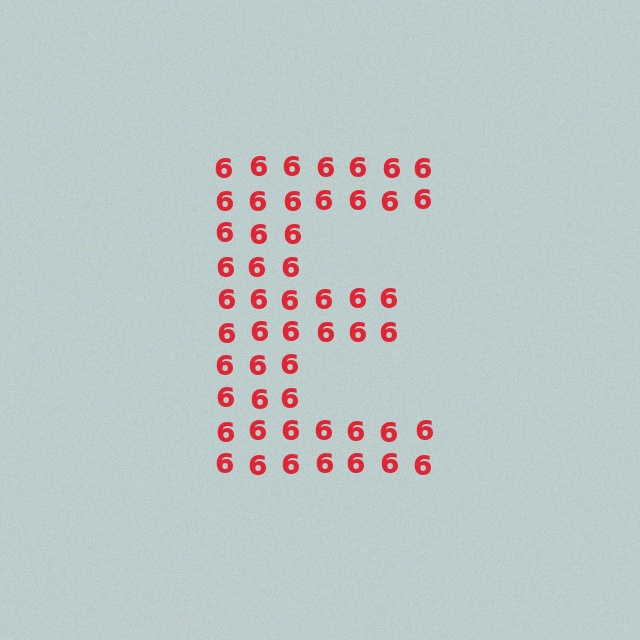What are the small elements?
The small elements are digit 6's.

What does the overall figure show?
The overall figure shows the letter E.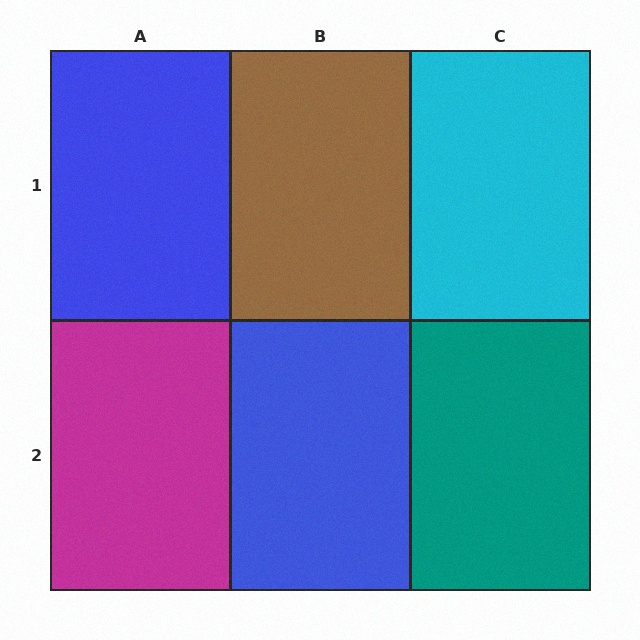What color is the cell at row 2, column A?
Magenta.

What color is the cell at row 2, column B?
Blue.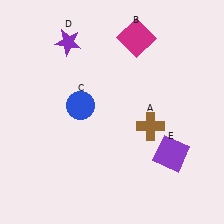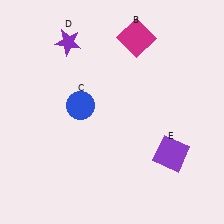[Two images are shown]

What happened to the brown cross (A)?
The brown cross (A) was removed in Image 2. It was in the bottom-right area of Image 1.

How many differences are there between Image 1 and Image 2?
There is 1 difference between the two images.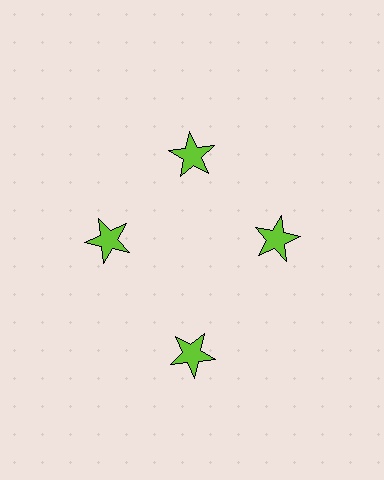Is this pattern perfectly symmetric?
No. The 4 lime stars are arranged in a ring, but one element near the 6 o'clock position is pushed outward from the center, breaking the 4-fold rotational symmetry.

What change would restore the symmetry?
The symmetry would be restored by moving it inward, back onto the ring so that all 4 stars sit at equal angles and equal distance from the center.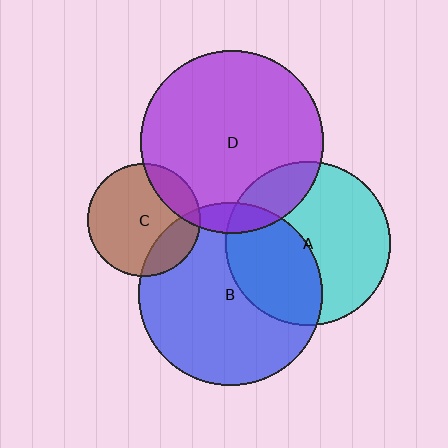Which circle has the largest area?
Circle D (purple).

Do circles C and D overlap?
Yes.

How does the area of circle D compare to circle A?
Approximately 1.2 times.